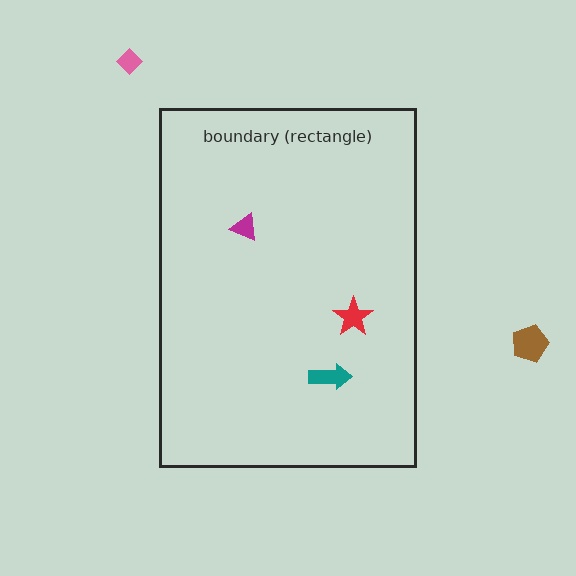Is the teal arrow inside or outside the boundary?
Inside.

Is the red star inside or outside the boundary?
Inside.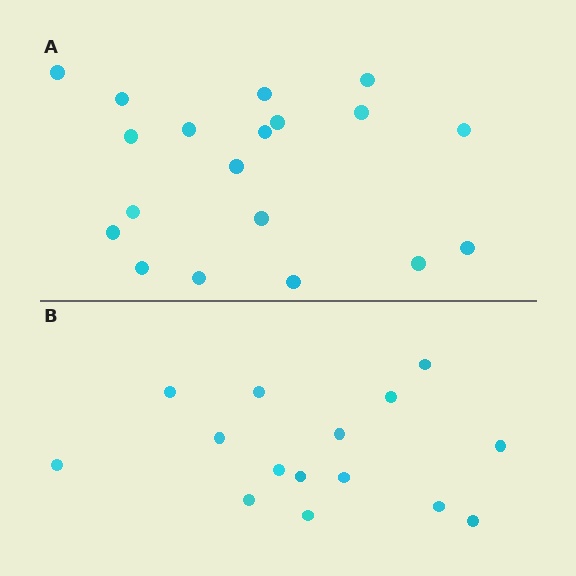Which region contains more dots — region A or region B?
Region A (the top region) has more dots.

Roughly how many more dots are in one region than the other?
Region A has about 4 more dots than region B.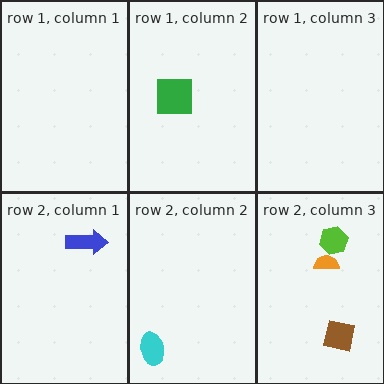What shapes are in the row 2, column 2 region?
The cyan ellipse.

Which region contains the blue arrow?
The row 2, column 1 region.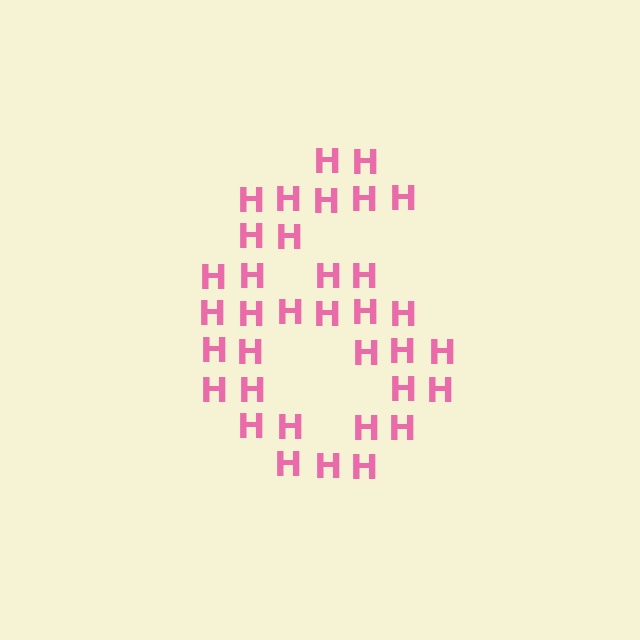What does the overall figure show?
The overall figure shows the digit 6.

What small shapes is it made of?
It is made of small letter H's.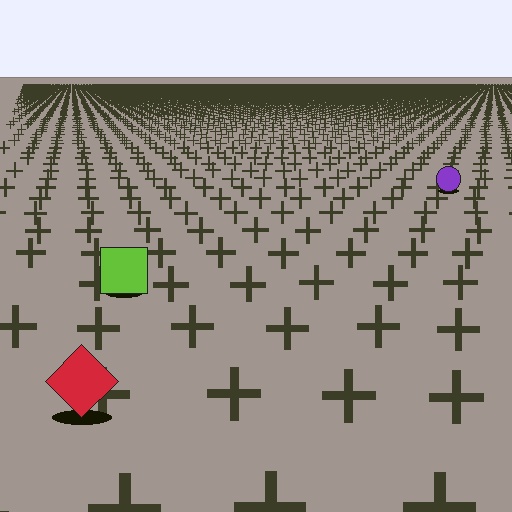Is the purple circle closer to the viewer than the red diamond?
No. The red diamond is closer — you can tell from the texture gradient: the ground texture is coarser near it.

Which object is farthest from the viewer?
The purple circle is farthest from the viewer. It appears smaller and the ground texture around it is denser.